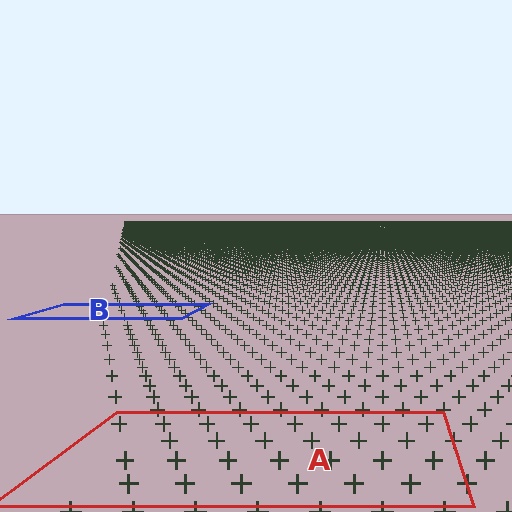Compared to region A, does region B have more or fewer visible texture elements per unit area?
Region B has more texture elements per unit area — they are packed more densely because it is farther away.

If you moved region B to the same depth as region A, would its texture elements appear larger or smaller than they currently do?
They would appear larger. At a closer depth, the same texture elements are projected at a bigger on-screen size.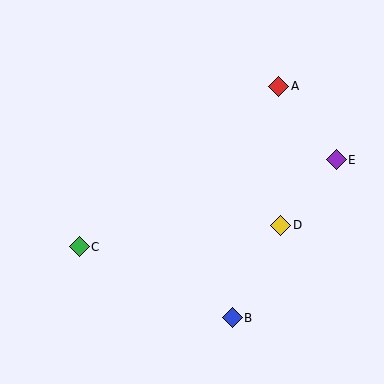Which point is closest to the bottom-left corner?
Point C is closest to the bottom-left corner.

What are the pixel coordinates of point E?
Point E is at (336, 160).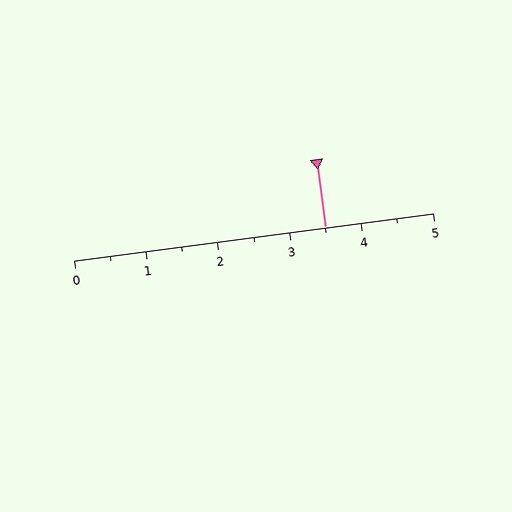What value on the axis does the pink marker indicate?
The marker indicates approximately 3.5.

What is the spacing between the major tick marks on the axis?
The major ticks are spaced 1 apart.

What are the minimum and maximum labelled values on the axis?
The axis runs from 0 to 5.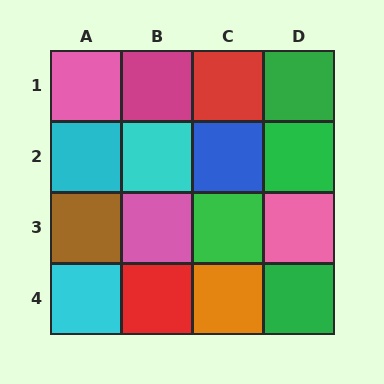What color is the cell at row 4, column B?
Red.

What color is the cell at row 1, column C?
Red.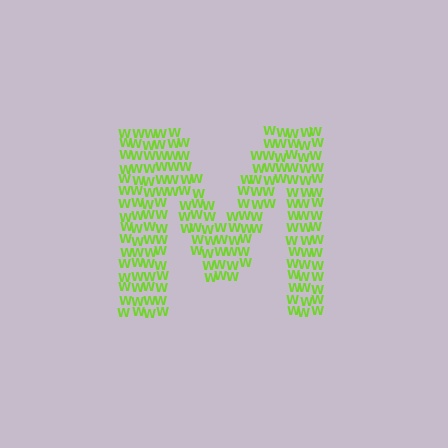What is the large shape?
The large shape is the letter M.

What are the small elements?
The small elements are letter W's.